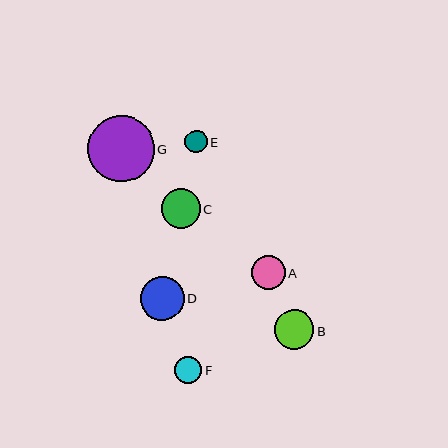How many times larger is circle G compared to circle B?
Circle G is approximately 1.7 times the size of circle B.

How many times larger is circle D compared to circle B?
Circle D is approximately 1.1 times the size of circle B.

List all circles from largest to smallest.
From largest to smallest: G, D, B, C, A, F, E.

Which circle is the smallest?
Circle E is the smallest with a size of approximately 23 pixels.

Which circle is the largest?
Circle G is the largest with a size of approximately 67 pixels.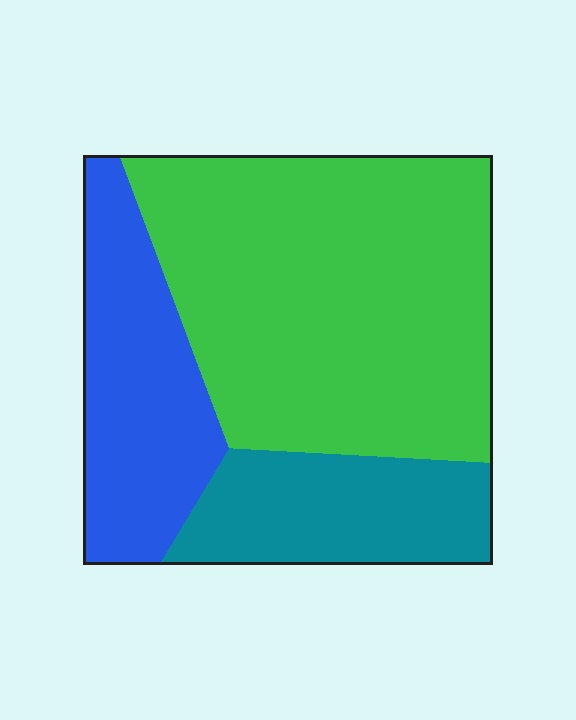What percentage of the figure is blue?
Blue covers 24% of the figure.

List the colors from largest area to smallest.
From largest to smallest: green, blue, teal.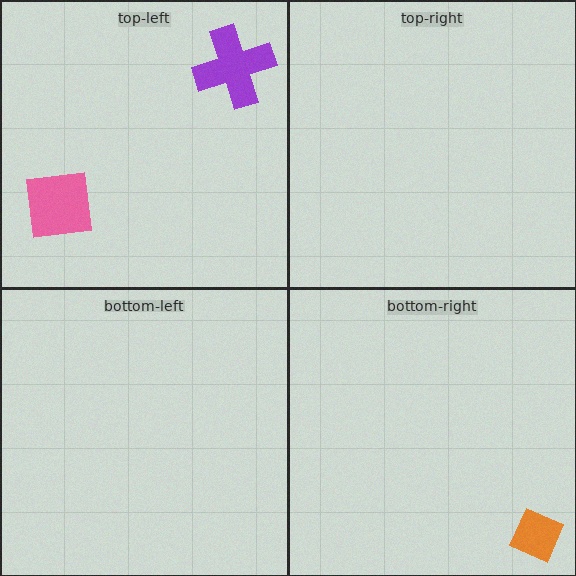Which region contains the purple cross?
The top-left region.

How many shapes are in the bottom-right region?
1.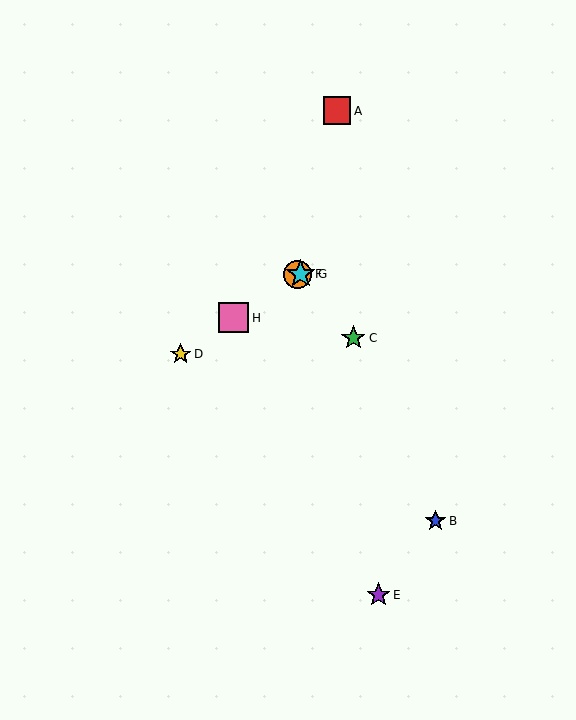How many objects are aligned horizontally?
2 objects (F, G) are aligned horizontally.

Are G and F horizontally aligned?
Yes, both are at y≈274.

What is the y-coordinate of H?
Object H is at y≈318.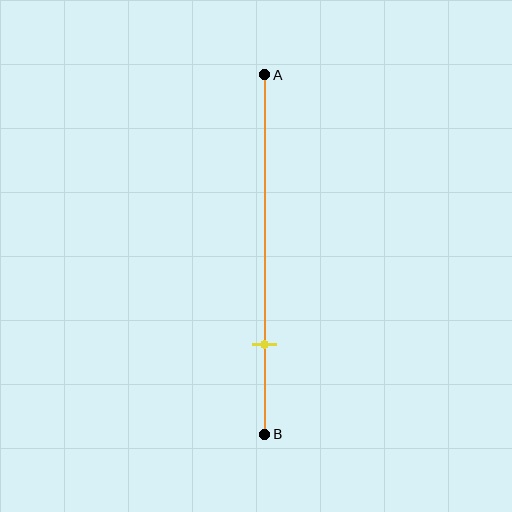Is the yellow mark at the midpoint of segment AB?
No, the mark is at about 75% from A, not at the 50% midpoint.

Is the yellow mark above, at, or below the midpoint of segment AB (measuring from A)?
The yellow mark is below the midpoint of segment AB.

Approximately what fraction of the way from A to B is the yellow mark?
The yellow mark is approximately 75% of the way from A to B.